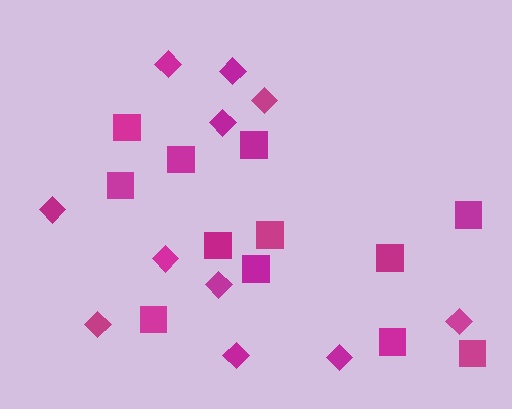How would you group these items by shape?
There are 2 groups: one group of squares (12) and one group of diamonds (11).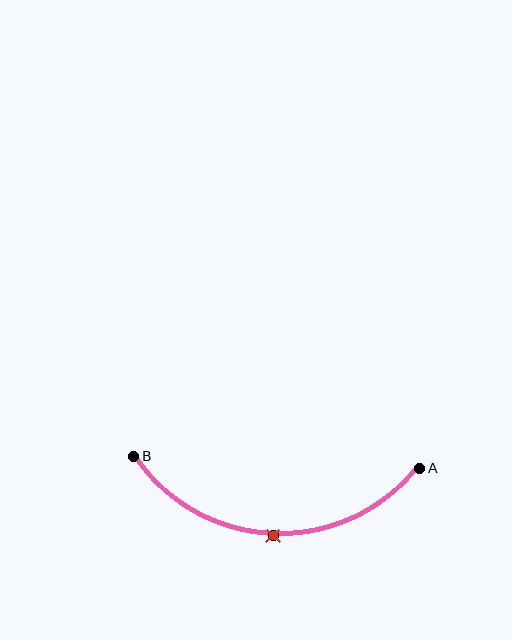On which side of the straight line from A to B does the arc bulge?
The arc bulges below the straight line connecting A and B.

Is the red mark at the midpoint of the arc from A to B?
Yes. The red mark lies on the arc at equal arc-length from both A and B — it is the arc midpoint.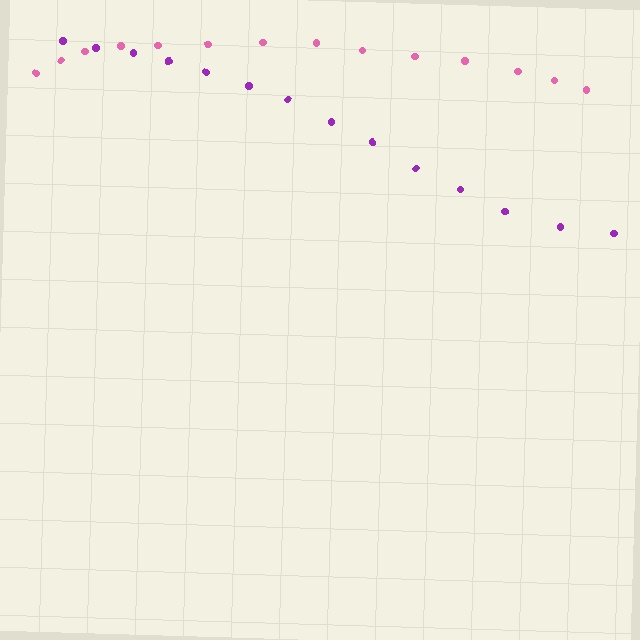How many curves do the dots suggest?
There are 2 distinct paths.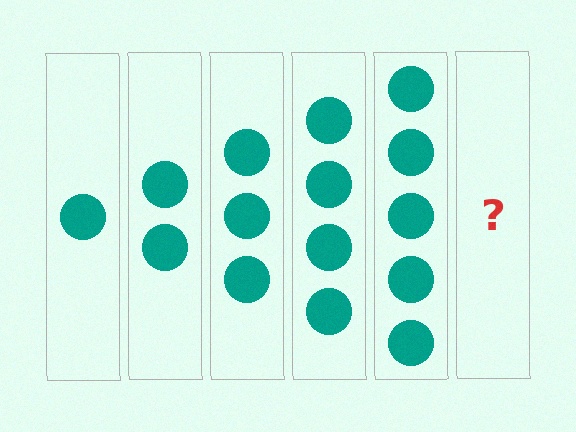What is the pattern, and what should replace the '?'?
The pattern is that each step adds one more circle. The '?' should be 6 circles.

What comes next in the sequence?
The next element should be 6 circles.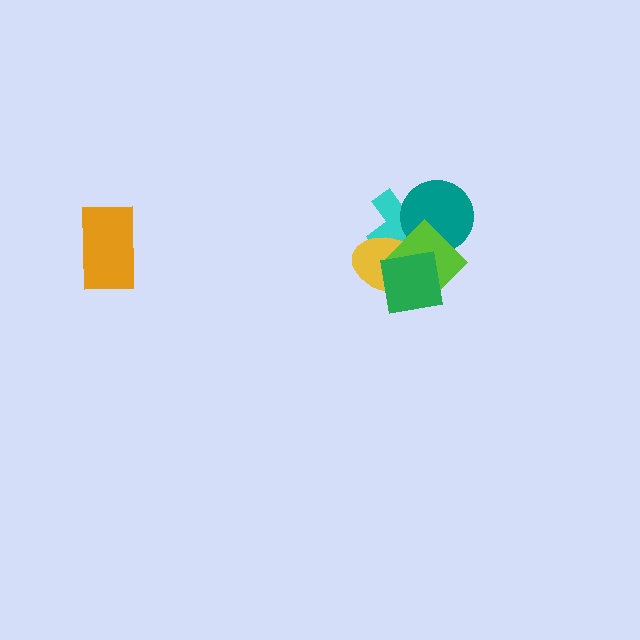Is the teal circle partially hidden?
Yes, it is partially covered by another shape.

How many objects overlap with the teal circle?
3 objects overlap with the teal circle.